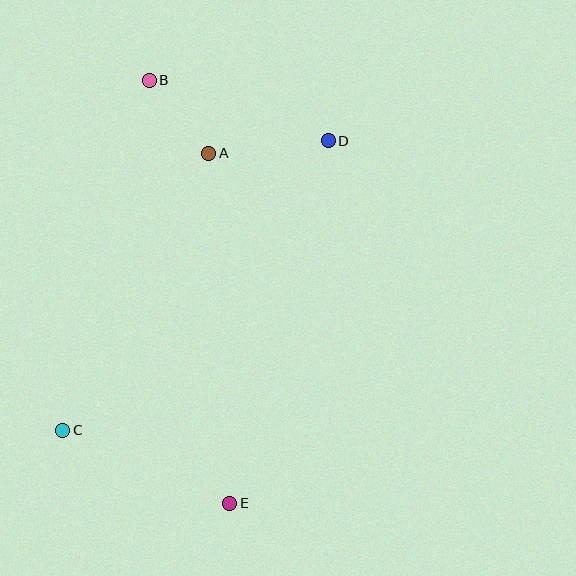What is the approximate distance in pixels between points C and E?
The distance between C and E is approximately 182 pixels.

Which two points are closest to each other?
Points A and B are closest to each other.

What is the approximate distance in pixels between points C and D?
The distance between C and D is approximately 393 pixels.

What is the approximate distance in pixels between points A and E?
The distance between A and E is approximately 351 pixels.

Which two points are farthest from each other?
Points B and E are farthest from each other.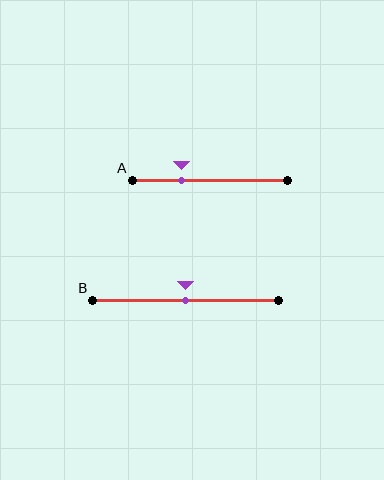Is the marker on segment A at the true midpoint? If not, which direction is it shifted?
No, the marker on segment A is shifted to the left by about 19% of the segment length.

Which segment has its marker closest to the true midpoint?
Segment B has its marker closest to the true midpoint.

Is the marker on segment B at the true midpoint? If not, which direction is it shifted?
Yes, the marker on segment B is at the true midpoint.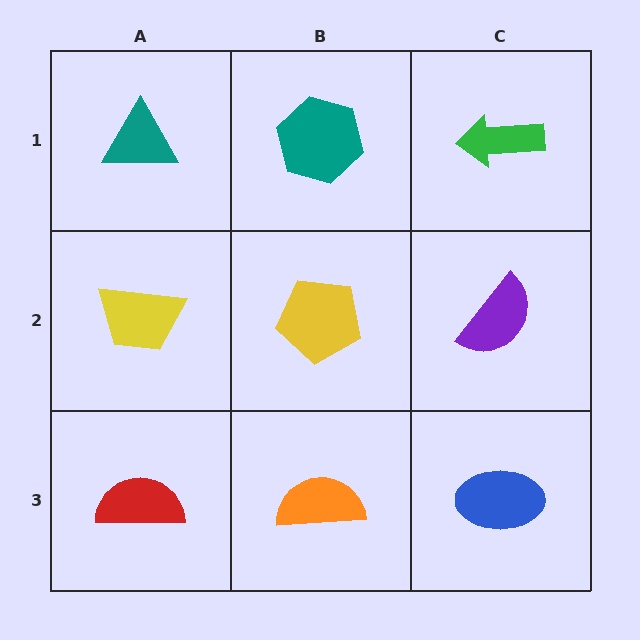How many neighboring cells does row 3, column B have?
3.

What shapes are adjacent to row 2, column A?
A teal triangle (row 1, column A), a red semicircle (row 3, column A), a yellow pentagon (row 2, column B).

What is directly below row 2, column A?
A red semicircle.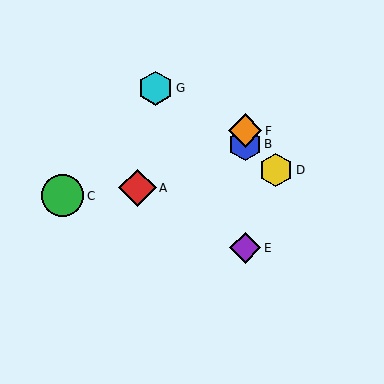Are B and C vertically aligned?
No, B is at x≈245 and C is at x≈63.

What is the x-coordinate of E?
Object E is at x≈245.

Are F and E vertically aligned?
Yes, both are at x≈245.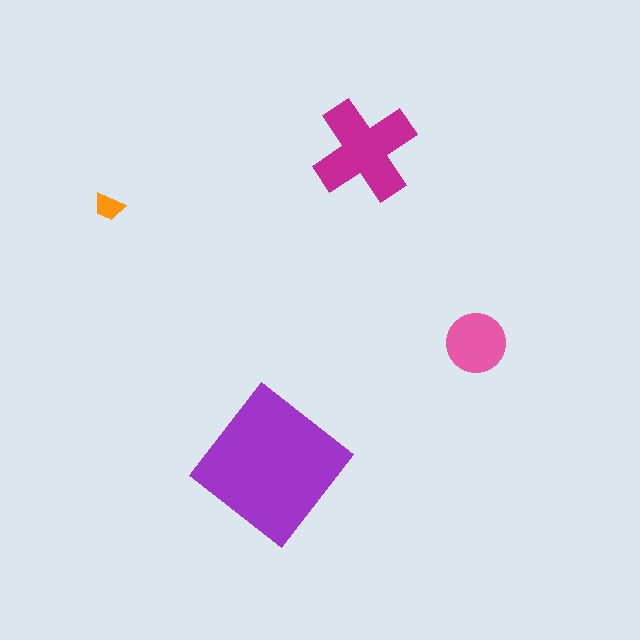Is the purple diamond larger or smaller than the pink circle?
Larger.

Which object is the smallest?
The orange trapezoid.